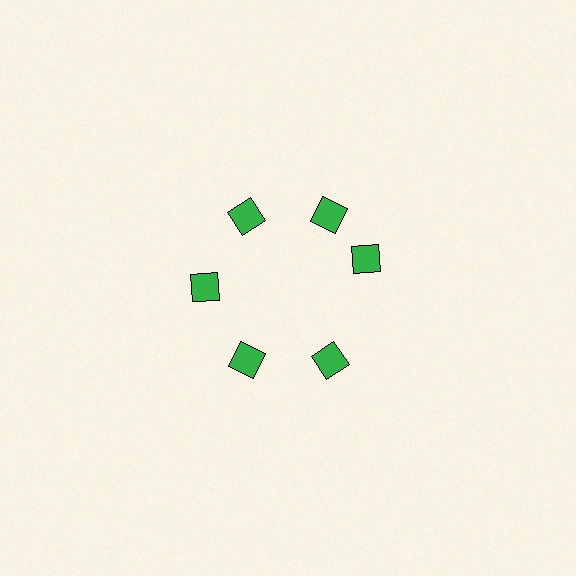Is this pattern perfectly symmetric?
No. The 6 green diamonds are arranged in a ring, but one element near the 3 o'clock position is rotated out of alignment along the ring, breaking the 6-fold rotational symmetry.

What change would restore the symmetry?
The symmetry would be restored by rotating it back into even spacing with its neighbors so that all 6 diamonds sit at equal angles and equal distance from the center.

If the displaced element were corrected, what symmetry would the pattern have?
It would have 6-fold rotational symmetry — the pattern would map onto itself every 60 degrees.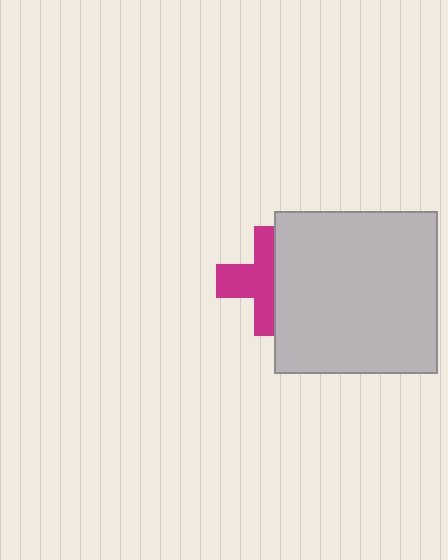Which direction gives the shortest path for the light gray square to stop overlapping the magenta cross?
Moving right gives the shortest separation.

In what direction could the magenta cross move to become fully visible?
The magenta cross could move left. That would shift it out from behind the light gray square entirely.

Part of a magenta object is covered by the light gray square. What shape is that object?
It is a cross.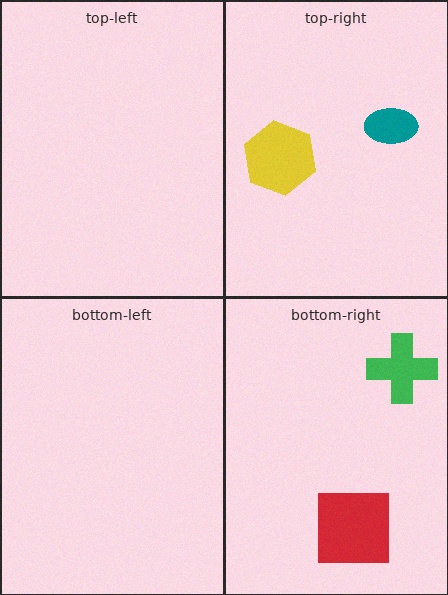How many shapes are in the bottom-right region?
2.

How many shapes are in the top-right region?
2.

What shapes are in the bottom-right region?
The green cross, the red square.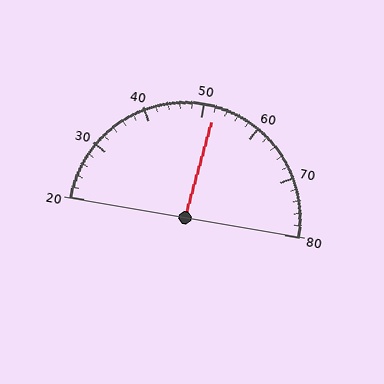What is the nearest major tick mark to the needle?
The nearest major tick mark is 50.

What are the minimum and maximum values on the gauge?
The gauge ranges from 20 to 80.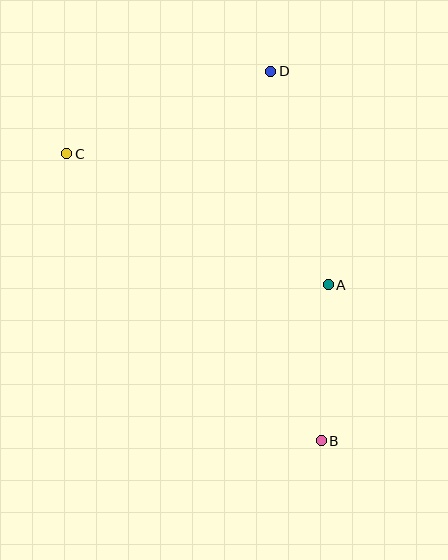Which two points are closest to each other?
Points A and B are closest to each other.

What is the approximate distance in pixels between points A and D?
The distance between A and D is approximately 221 pixels.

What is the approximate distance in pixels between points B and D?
The distance between B and D is approximately 373 pixels.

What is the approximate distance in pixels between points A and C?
The distance between A and C is approximately 293 pixels.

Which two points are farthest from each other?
Points B and C are farthest from each other.